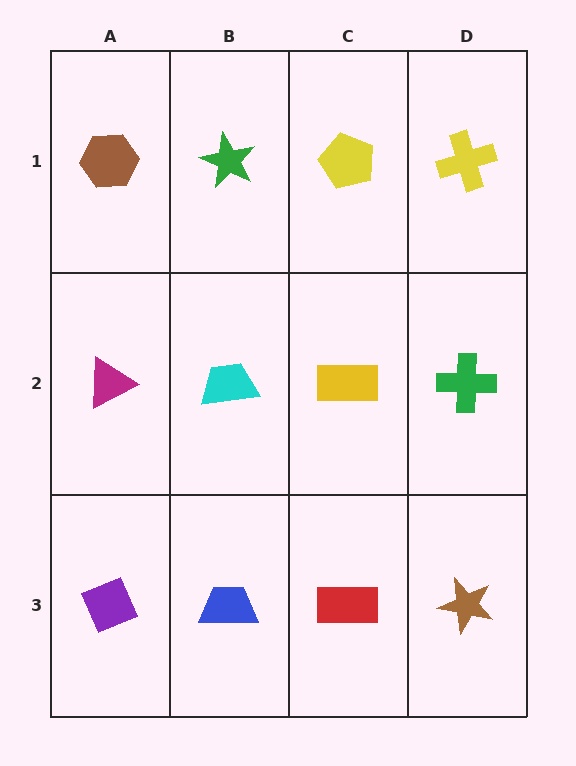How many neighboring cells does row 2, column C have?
4.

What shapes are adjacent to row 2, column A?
A brown hexagon (row 1, column A), a purple diamond (row 3, column A), a cyan trapezoid (row 2, column B).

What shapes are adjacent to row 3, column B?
A cyan trapezoid (row 2, column B), a purple diamond (row 3, column A), a red rectangle (row 3, column C).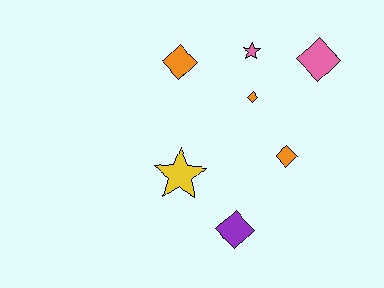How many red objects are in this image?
There are no red objects.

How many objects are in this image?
There are 7 objects.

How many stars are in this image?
There are 2 stars.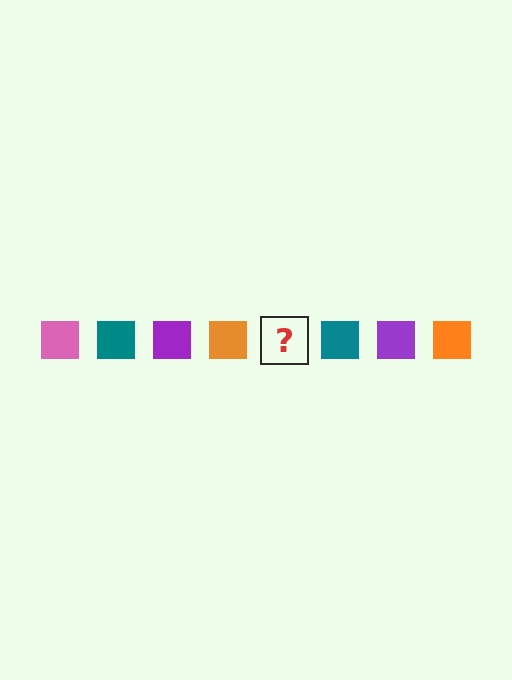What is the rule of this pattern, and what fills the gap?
The rule is that the pattern cycles through pink, teal, purple, orange squares. The gap should be filled with a pink square.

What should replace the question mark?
The question mark should be replaced with a pink square.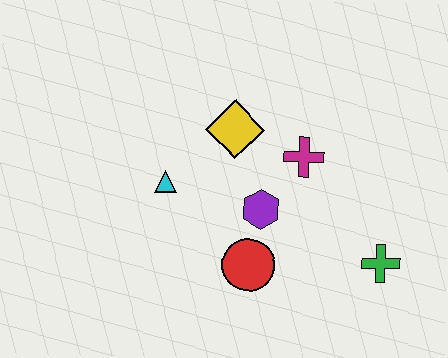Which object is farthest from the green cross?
The cyan triangle is farthest from the green cross.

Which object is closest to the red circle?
The purple hexagon is closest to the red circle.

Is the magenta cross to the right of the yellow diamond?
Yes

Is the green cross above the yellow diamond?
No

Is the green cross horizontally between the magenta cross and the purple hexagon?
No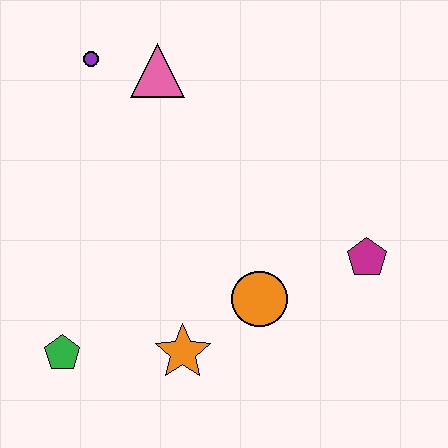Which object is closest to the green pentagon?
The orange star is closest to the green pentagon.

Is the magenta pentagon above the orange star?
Yes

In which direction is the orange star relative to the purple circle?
The orange star is below the purple circle.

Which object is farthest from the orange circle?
The purple circle is farthest from the orange circle.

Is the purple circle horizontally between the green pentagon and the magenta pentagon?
Yes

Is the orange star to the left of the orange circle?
Yes